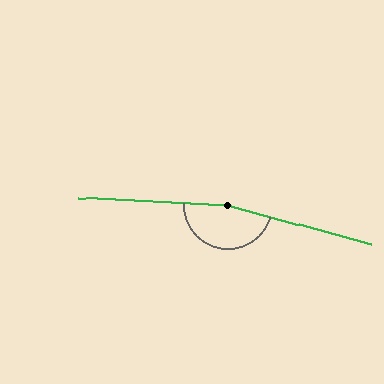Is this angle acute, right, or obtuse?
It is obtuse.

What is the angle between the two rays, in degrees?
Approximately 167 degrees.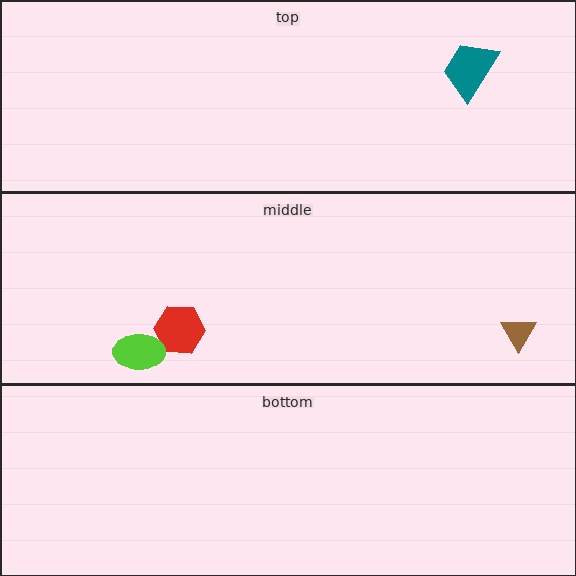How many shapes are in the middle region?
3.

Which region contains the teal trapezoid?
The top region.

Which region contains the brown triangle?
The middle region.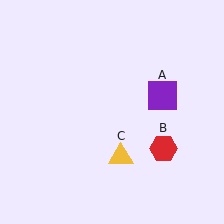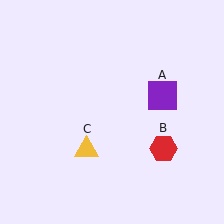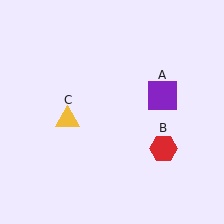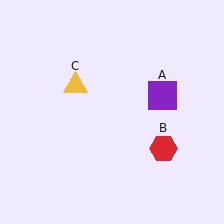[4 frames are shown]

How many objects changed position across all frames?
1 object changed position: yellow triangle (object C).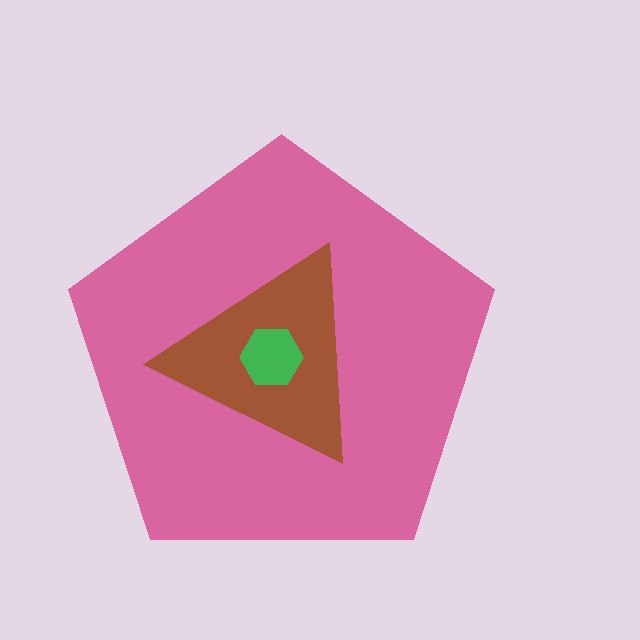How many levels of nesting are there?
3.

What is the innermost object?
The green hexagon.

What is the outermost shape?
The pink pentagon.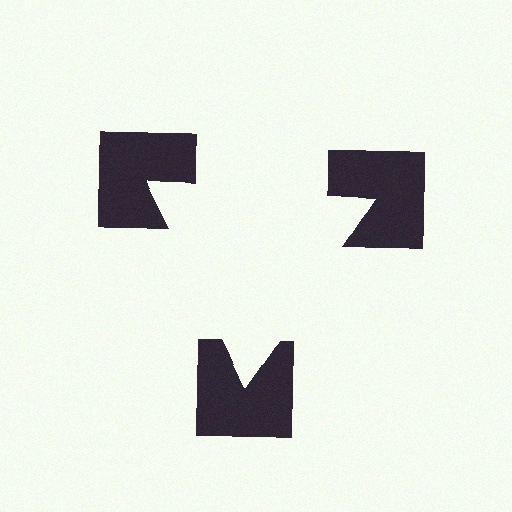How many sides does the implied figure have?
3 sides.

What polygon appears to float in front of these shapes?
An illusory triangle — its edges are inferred from the aligned wedge cuts in the notched squares, not physically drawn.